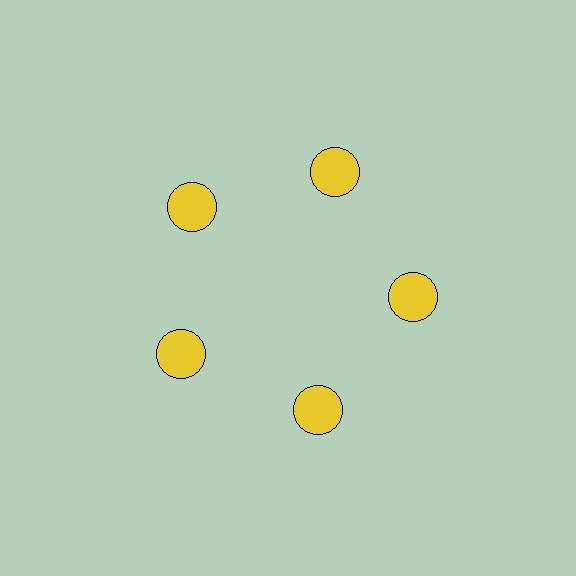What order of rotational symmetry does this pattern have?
This pattern has 5-fold rotational symmetry.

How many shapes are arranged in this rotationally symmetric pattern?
There are 5 shapes, arranged in 5 groups of 1.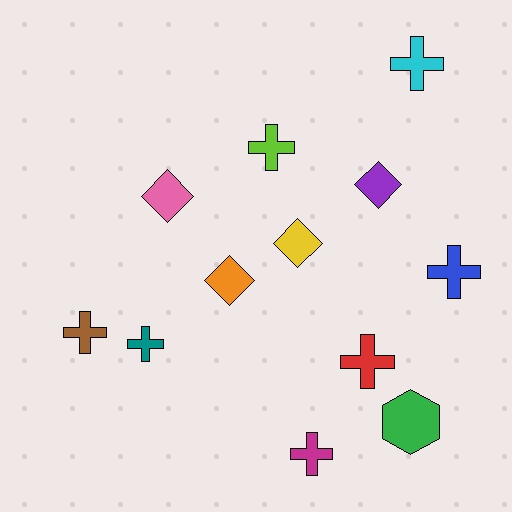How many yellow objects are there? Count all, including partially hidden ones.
There is 1 yellow object.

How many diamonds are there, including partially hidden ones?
There are 4 diamonds.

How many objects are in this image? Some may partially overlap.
There are 12 objects.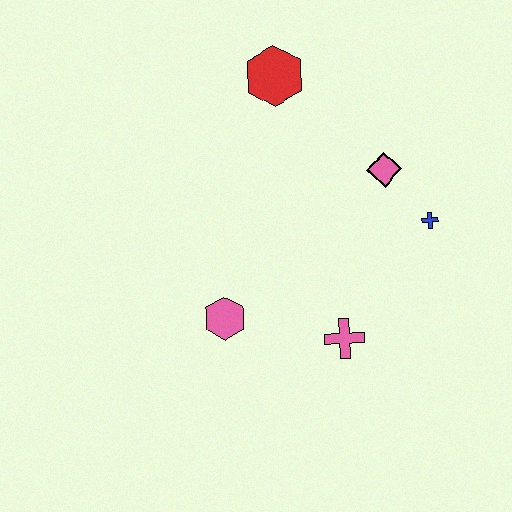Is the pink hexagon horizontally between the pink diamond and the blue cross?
No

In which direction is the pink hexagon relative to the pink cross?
The pink hexagon is to the left of the pink cross.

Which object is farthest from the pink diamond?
The pink hexagon is farthest from the pink diamond.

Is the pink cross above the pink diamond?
No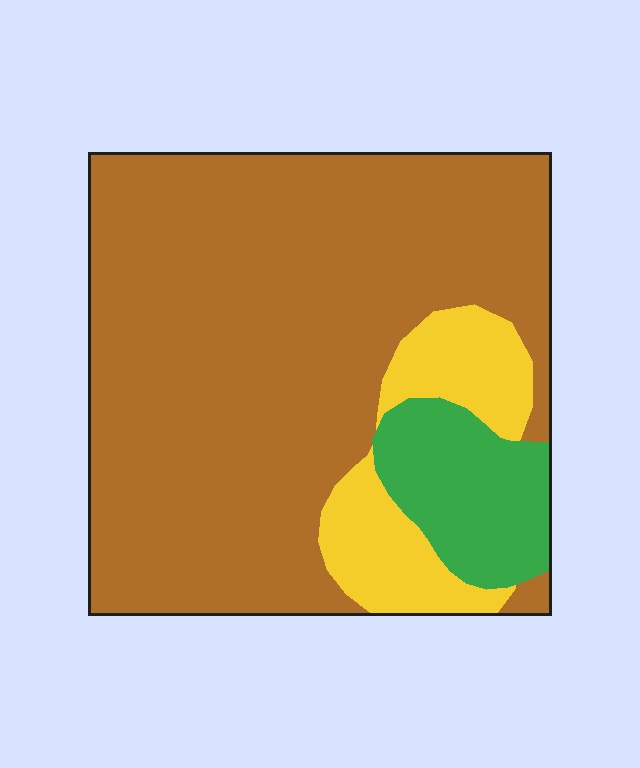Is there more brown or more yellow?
Brown.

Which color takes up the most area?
Brown, at roughly 75%.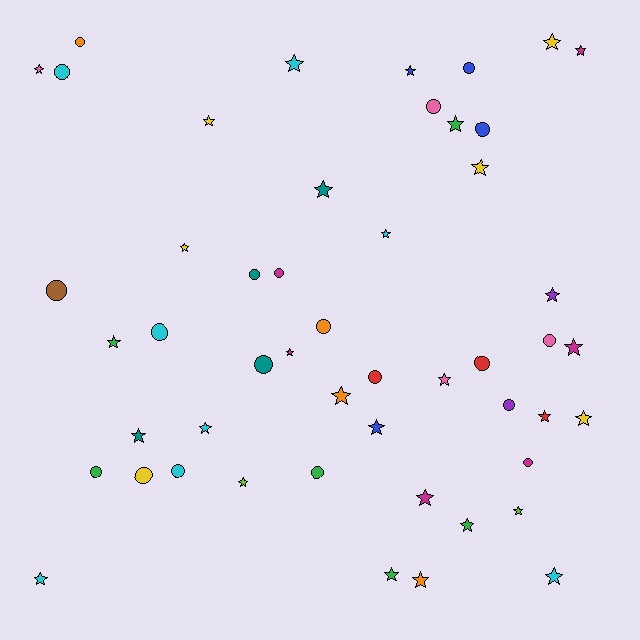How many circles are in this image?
There are 20 circles.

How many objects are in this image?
There are 50 objects.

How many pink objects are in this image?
There are 4 pink objects.